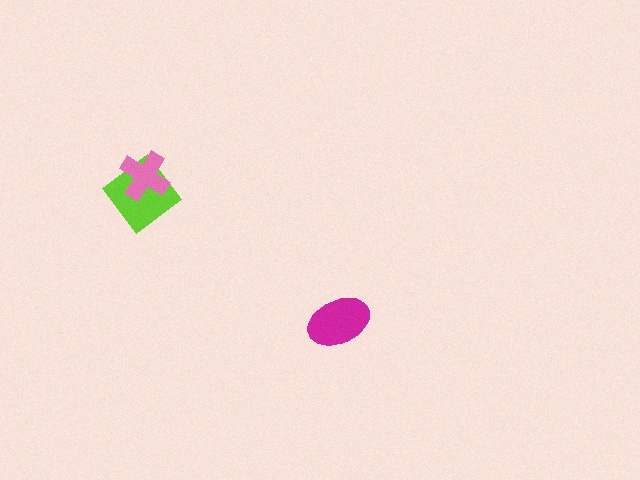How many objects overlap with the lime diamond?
1 object overlaps with the lime diamond.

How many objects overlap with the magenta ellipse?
0 objects overlap with the magenta ellipse.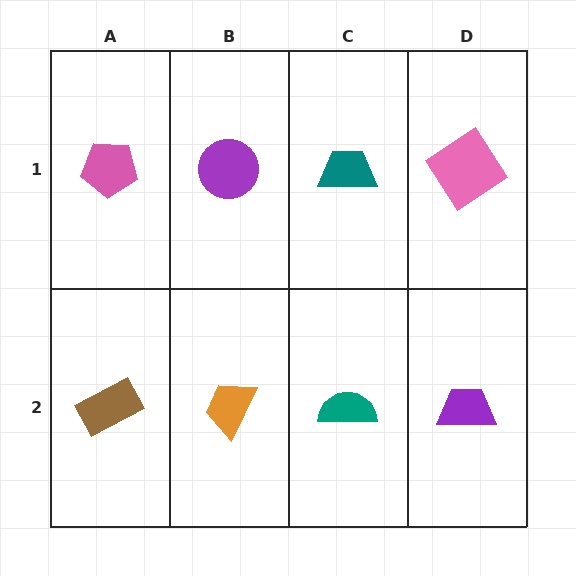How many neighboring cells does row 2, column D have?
2.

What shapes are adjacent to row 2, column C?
A teal trapezoid (row 1, column C), an orange trapezoid (row 2, column B), a purple trapezoid (row 2, column D).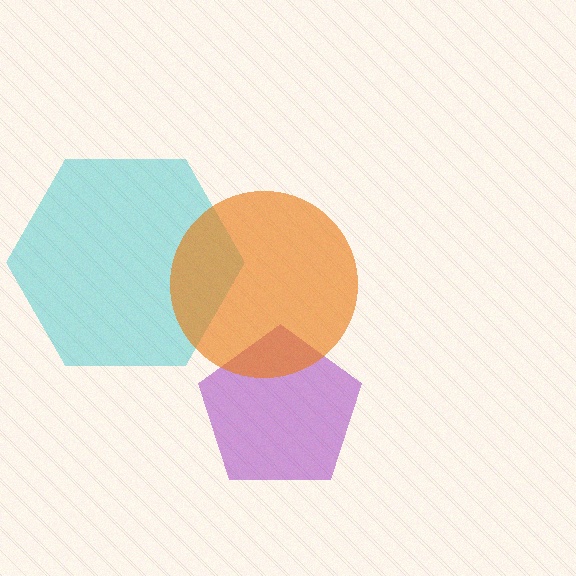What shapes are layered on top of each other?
The layered shapes are: a cyan hexagon, a purple pentagon, an orange circle.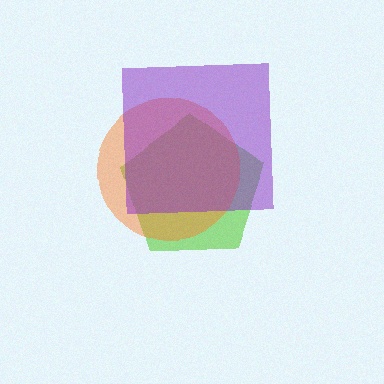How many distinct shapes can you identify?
There are 3 distinct shapes: a lime pentagon, an orange circle, a purple square.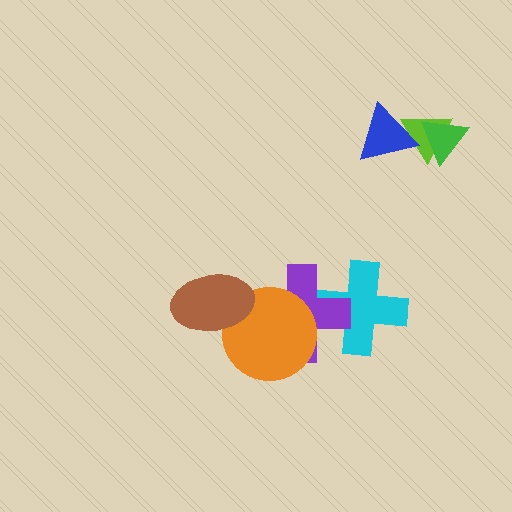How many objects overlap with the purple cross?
2 objects overlap with the purple cross.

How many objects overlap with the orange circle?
2 objects overlap with the orange circle.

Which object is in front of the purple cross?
The orange circle is in front of the purple cross.